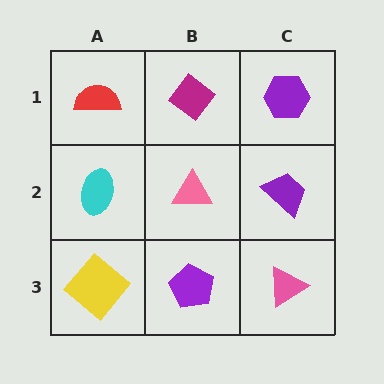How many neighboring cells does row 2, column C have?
3.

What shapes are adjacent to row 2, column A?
A red semicircle (row 1, column A), a yellow diamond (row 3, column A), a pink triangle (row 2, column B).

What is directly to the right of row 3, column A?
A purple pentagon.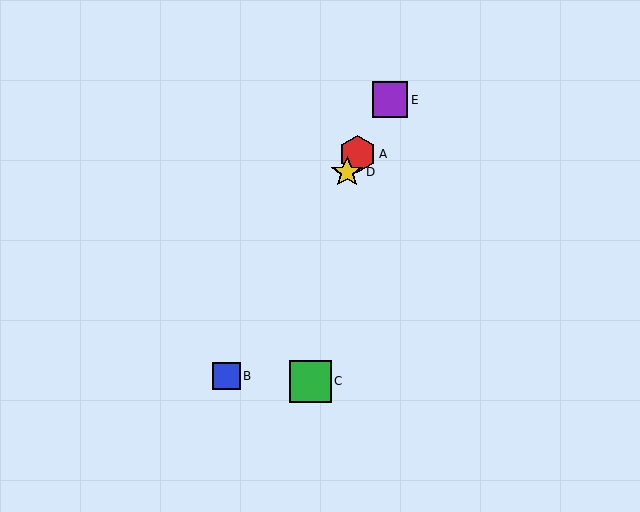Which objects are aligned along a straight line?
Objects A, B, D, E are aligned along a straight line.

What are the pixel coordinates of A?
Object A is at (358, 154).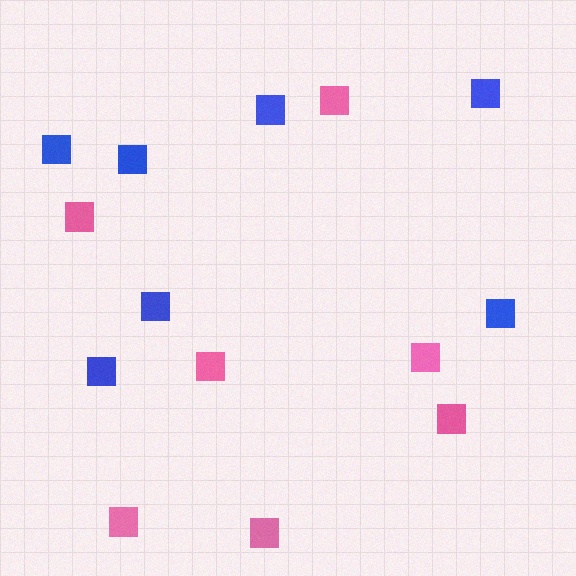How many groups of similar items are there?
There are 2 groups: one group of pink squares (7) and one group of blue squares (7).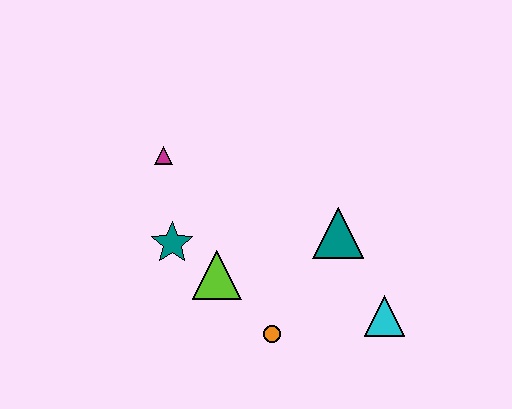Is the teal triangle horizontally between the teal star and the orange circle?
No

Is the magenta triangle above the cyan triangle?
Yes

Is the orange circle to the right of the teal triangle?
No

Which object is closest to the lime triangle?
The teal star is closest to the lime triangle.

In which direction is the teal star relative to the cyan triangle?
The teal star is to the left of the cyan triangle.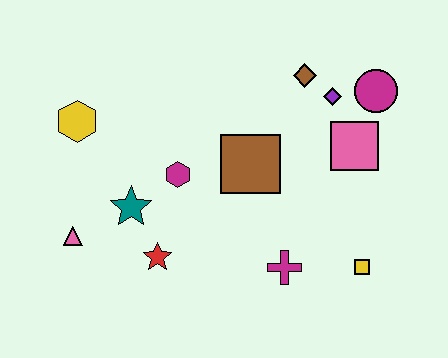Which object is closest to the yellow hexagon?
The teal star is closest to the yellow hexagon.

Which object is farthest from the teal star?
The magenta circle is farthest from the teal star.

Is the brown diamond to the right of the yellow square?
No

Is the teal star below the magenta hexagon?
Yes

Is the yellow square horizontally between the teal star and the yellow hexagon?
No